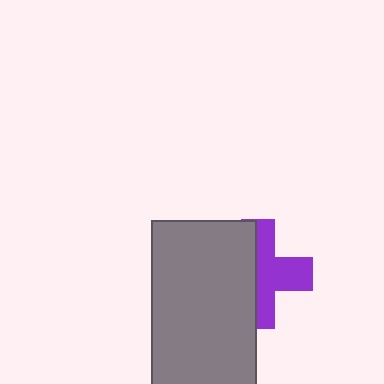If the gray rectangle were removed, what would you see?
You would see the complete purple cross.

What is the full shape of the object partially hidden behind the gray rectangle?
The partially hidden object is a purple cross.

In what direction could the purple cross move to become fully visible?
The purple cross could move right. That would shift it out from behind the gray rectangle entirely.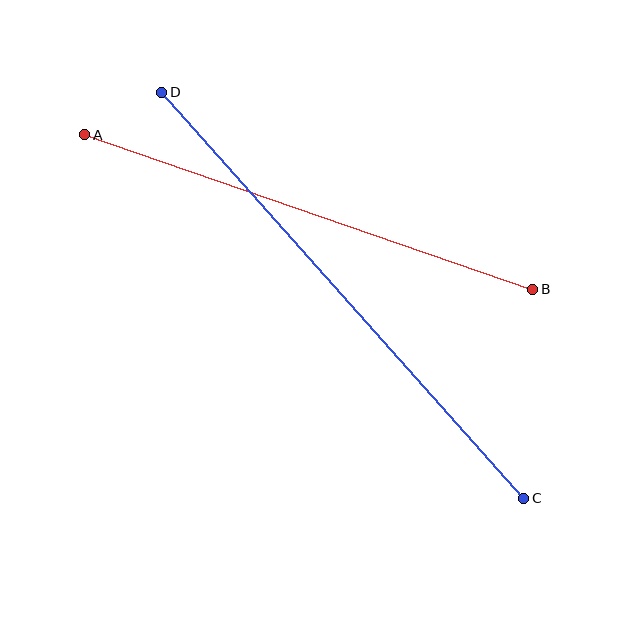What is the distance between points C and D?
The distance is approximately 544 pixels.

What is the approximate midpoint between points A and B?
The midpoint is at approximately (309, 212) pixels.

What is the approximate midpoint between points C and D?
The midpoint is at approximately (343, 295) pixels.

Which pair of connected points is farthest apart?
Points C and D are farthest apart.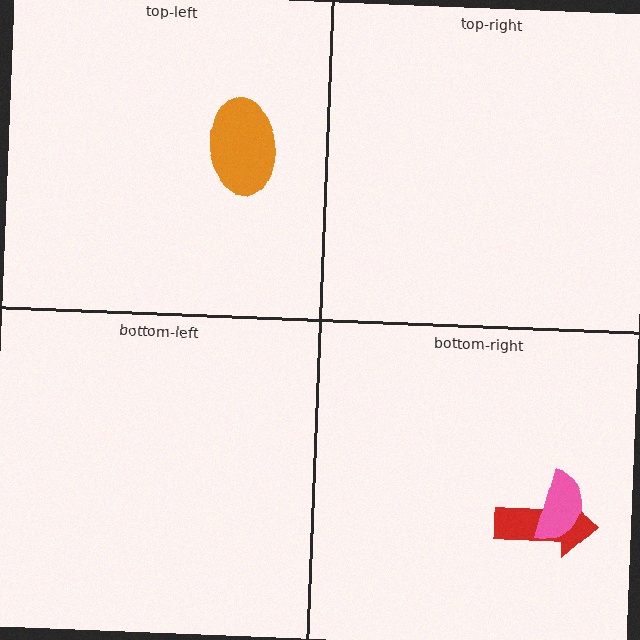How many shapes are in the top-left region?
1.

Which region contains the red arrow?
The bottom-right region.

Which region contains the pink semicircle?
The bottom-right region.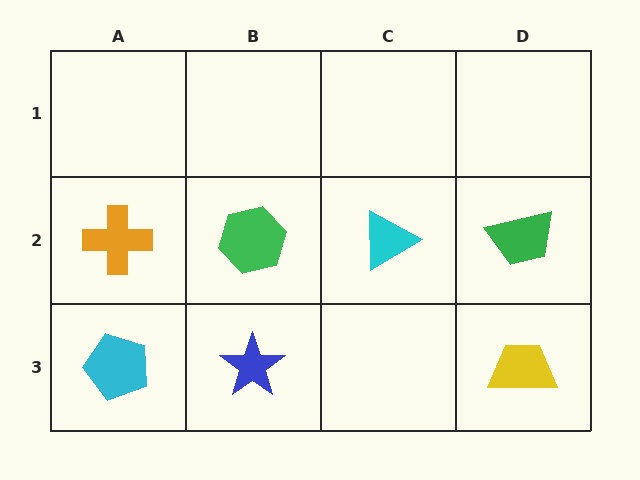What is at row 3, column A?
A cyan pentagon.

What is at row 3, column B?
A blue star.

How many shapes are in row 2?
4 shapes.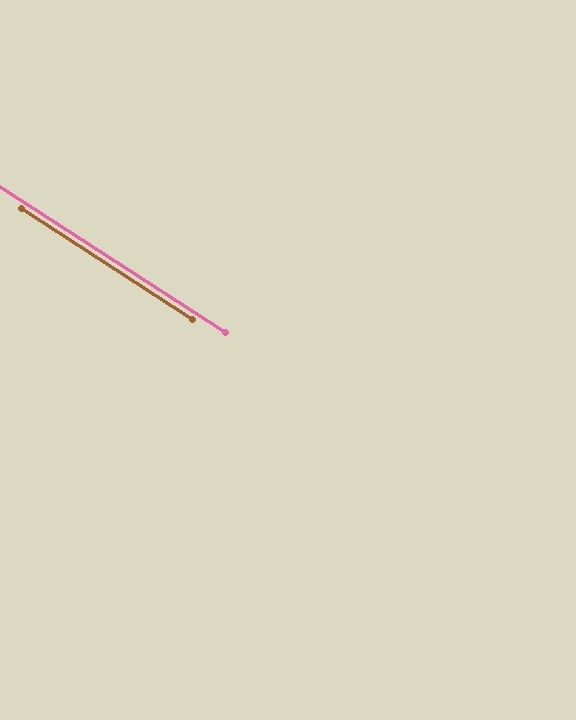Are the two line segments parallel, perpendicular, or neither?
Parallel — their directions differ by only 0.3°.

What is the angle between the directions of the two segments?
Approximately 0 degrees.